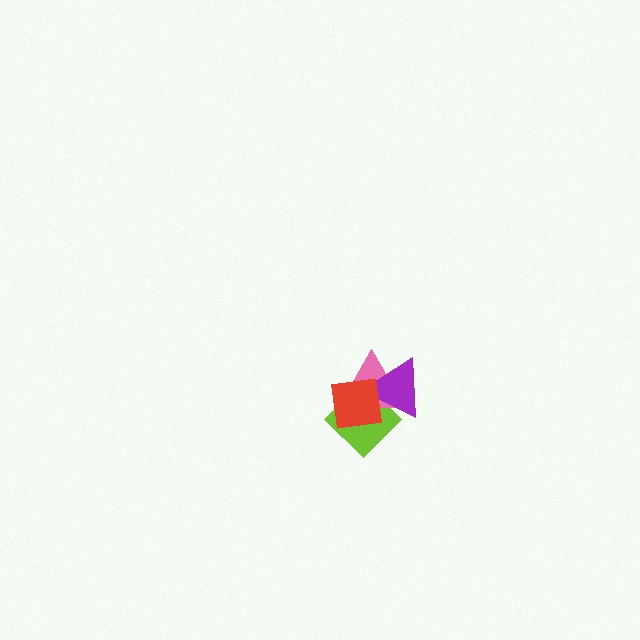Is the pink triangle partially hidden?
Yes, it is partially covered by another shape.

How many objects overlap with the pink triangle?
3 objects overlap with the pink triangle.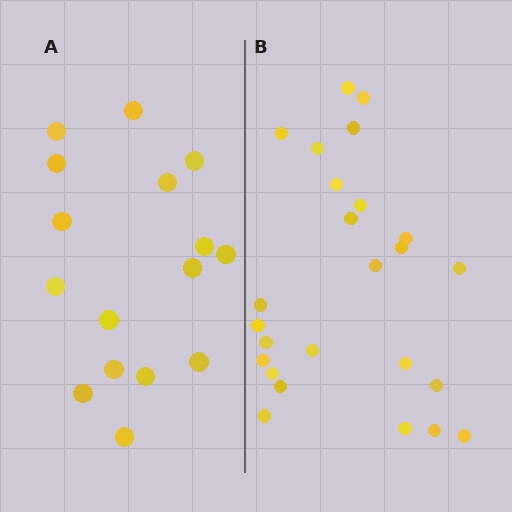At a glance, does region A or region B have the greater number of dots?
Region B (the right region) has more dots.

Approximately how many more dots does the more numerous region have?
Region B has roughly 8 or so more dots than region A.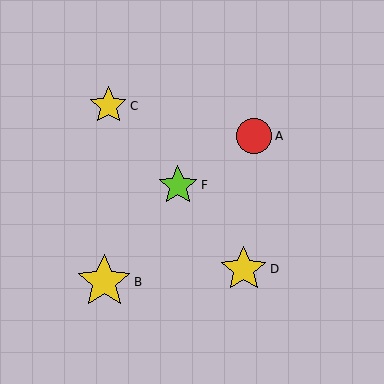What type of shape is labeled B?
Shape B is a yellow star.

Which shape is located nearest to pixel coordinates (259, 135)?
The red circle (labeled A) at (254, 136) is nearest to that location.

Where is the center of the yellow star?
The center of the yellow star is at (108, 106).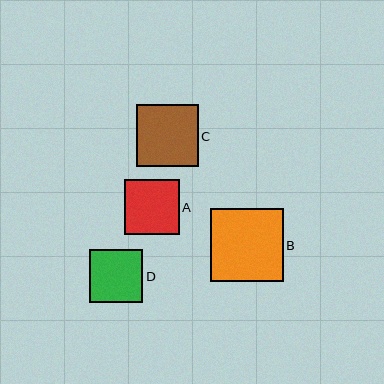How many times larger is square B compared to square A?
Square B is approximately 1.3 times the size of square A.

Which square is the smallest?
Square D is the smallest with a size of approximately 53 pixels.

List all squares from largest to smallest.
From largest to smallest: B, C, A, D.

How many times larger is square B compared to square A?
Square B is approximately 1.3 times the size of square A.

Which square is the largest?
Square B is the largest with a size of approximately 73 pixels.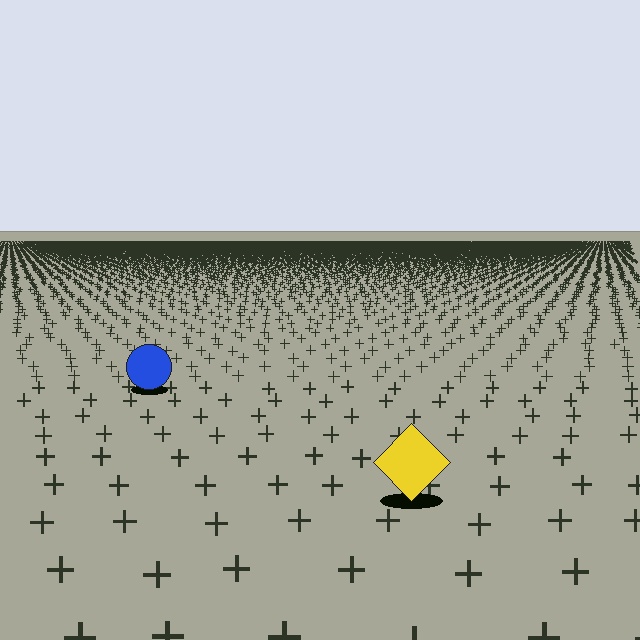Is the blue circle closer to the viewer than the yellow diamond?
No. The yellow diamond is closer — you can tell from the texture gradient: the ground texture is coarser near it.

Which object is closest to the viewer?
The yellow diamond is closest. The texture marks near it are larger and more spread out.